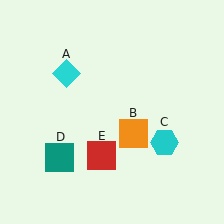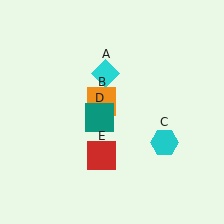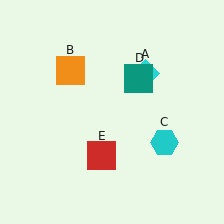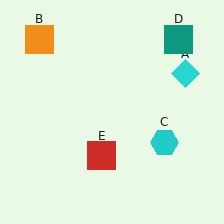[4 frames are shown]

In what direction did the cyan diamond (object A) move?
The cyan diamond (object A) moved right.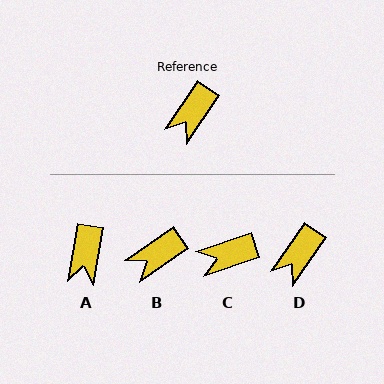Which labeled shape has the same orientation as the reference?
D.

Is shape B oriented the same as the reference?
No, it is off by about 21 degrees.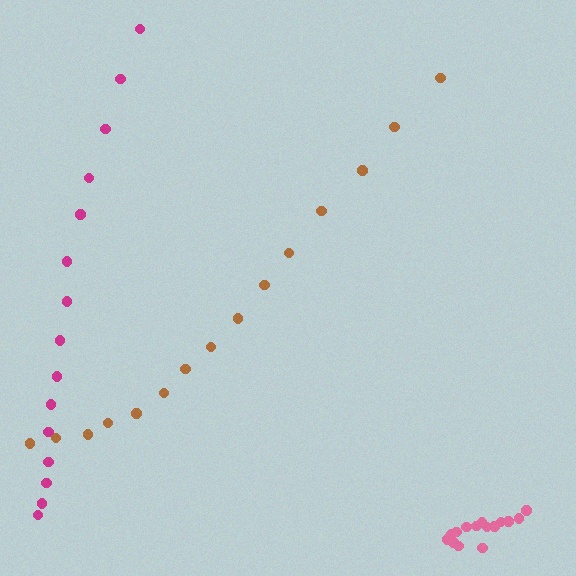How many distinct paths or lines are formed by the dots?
There are 3 distinct paths.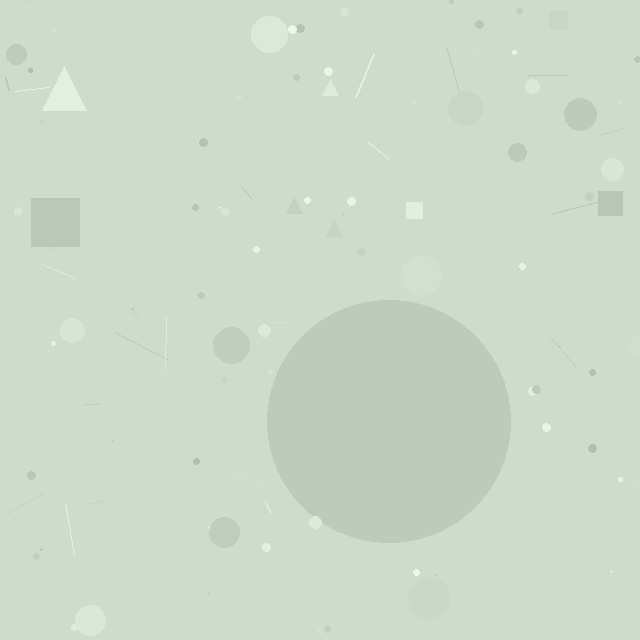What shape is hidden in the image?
A circle is hidden in the image.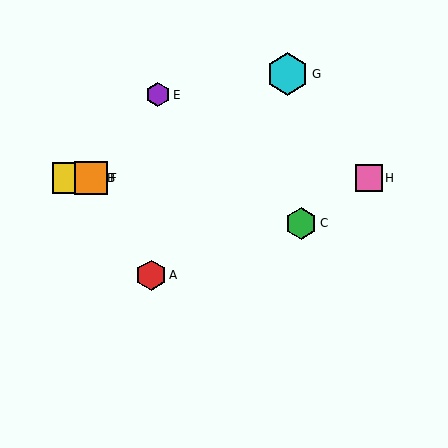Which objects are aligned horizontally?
Objects B, D, F, H are aligned horizontally.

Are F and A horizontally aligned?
No, F is at y≈178 and A is at y≈275.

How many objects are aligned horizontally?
4 objects (B, D, F, H) are aligned horizontally.